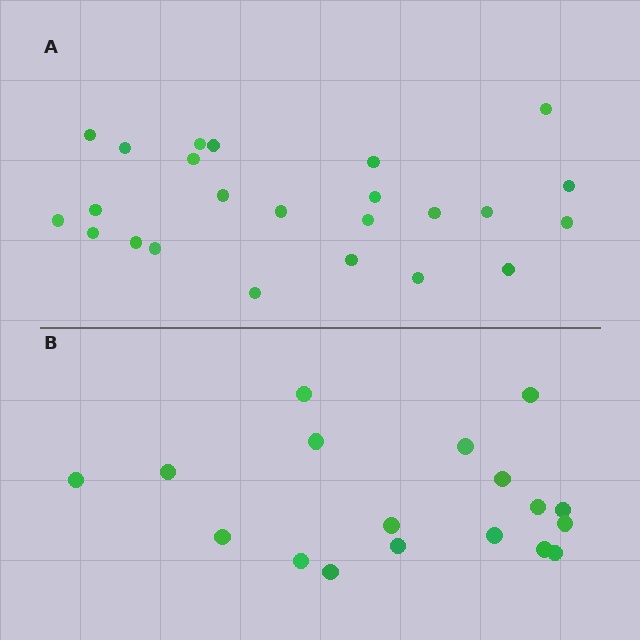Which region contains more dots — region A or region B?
Region A (the top region) has more dots.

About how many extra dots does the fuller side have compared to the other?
Region A has about 6 more dots than region B.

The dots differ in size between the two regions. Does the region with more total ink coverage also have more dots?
No. Region B has more total ink coverage because its dots are larger, but region A actually contains more individual dots. Total area can be misleading — the number of items is what matters here.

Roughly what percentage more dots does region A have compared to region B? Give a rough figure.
About 35% more.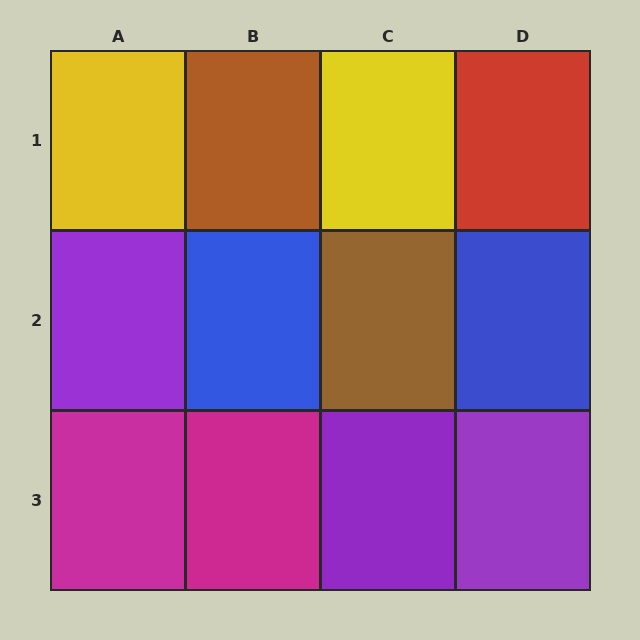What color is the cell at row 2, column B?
Blue.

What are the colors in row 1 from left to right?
Yellow, brown, yellow, red.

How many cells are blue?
2 cells are blue.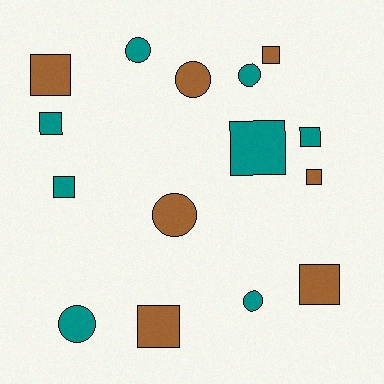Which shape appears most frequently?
Square, with 9 objects.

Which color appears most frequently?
Teal, with 8 objects.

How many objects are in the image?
There are 15 objects.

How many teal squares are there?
There are 4 teal squares.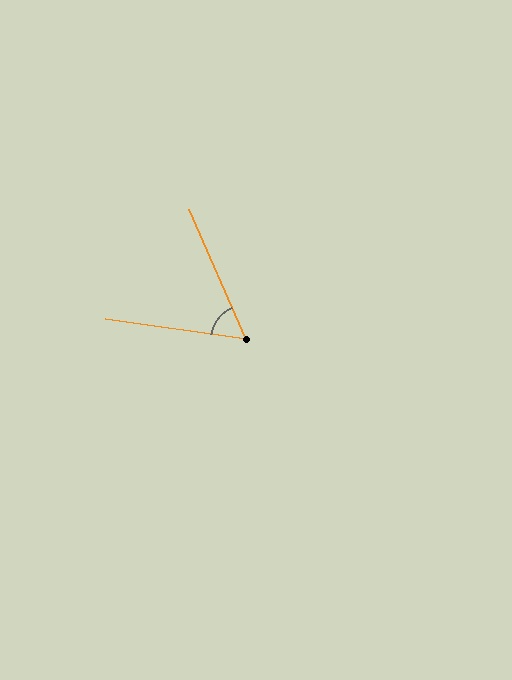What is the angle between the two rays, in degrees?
Approximately 58 degrees.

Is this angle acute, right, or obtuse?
It is acute.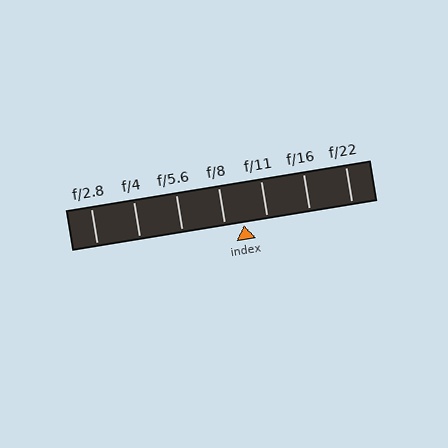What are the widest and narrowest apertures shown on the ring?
The widest aperture shown is f/2.8 and the narrowest is f/22.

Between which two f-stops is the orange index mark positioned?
The index mark is between f/8 and f/11.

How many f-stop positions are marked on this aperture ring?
There are 7 f-stop positions marked.